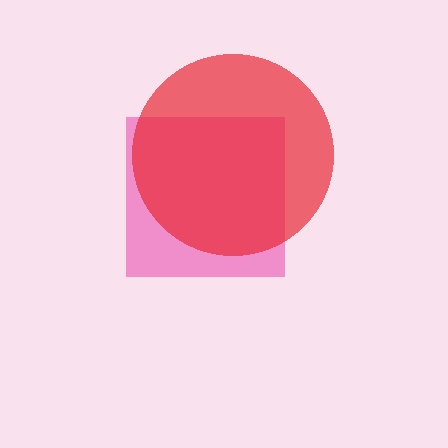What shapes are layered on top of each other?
The layered shapes are: a pink square, a red circle.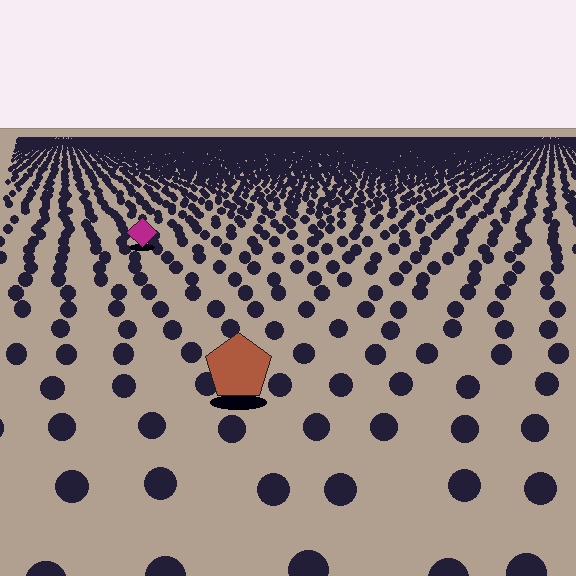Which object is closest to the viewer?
The brown pentagon is closest. The texture marks near it are larger and more spread out.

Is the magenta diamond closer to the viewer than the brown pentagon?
No. The brown pentagon is closer — you can tell from the texture gradient: the ground texture is coarser near it.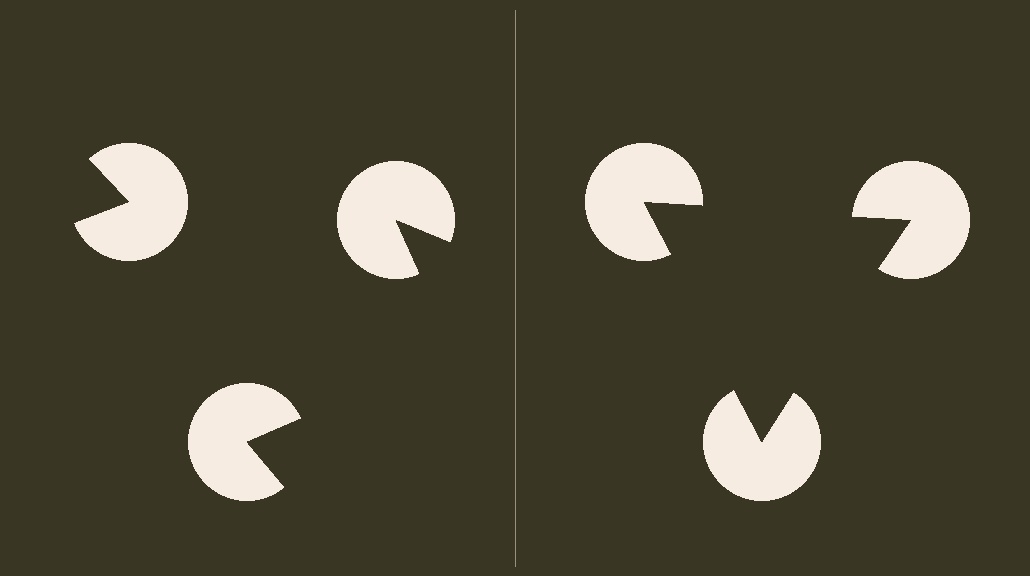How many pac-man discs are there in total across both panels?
6 — 3 on each side.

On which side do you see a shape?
An illusory triangle appears on the right side. On the left side the wedge cuts are rotated, so no coherent shape forms.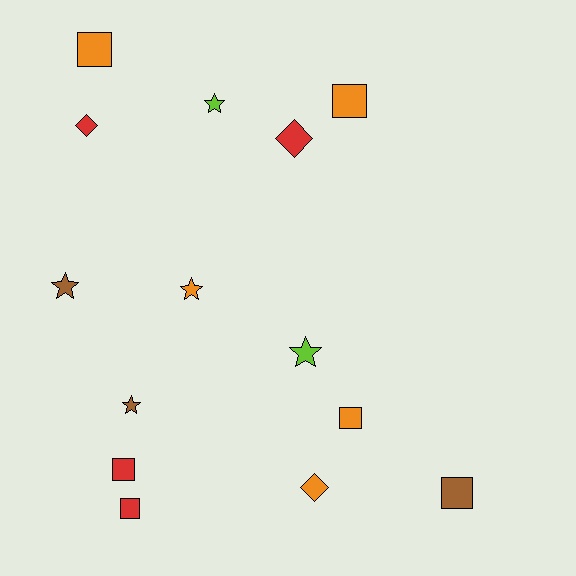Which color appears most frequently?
Orange, with 5 objects.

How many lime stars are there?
There are 2 lime stars.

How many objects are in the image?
There are 14 objects.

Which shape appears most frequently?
Square, with 6 objects.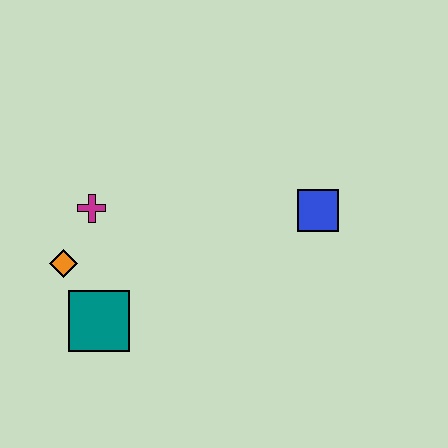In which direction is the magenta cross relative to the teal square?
The magenta cross is above the teal square.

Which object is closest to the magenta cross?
The orange diamond is closest to the magenta cross.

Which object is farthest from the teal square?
The blue square is farthest from the teal square.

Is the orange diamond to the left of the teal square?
Yes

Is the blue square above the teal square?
Yes